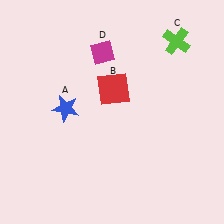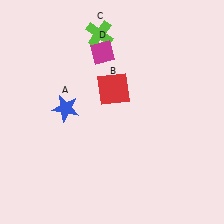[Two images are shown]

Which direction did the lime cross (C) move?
The lime cross (C) moved left.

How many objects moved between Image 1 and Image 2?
1 object moved between the two images.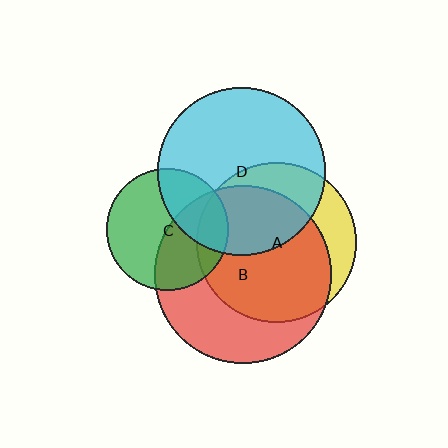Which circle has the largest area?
Circle B (red).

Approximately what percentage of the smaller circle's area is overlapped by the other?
Approximately 15%.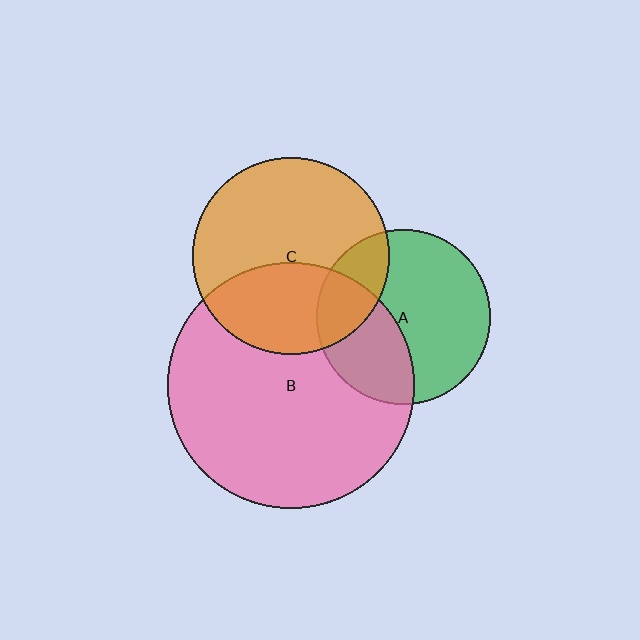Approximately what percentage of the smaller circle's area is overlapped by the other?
Approximately 40%.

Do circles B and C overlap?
Yes.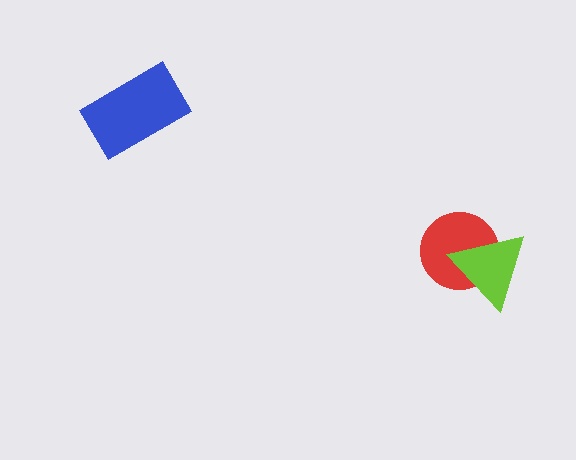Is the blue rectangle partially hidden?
No, no other shape covers it.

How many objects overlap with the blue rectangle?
0 objects overlap with the blue rectangle.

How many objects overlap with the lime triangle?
1 object overlaps with the lime triangle.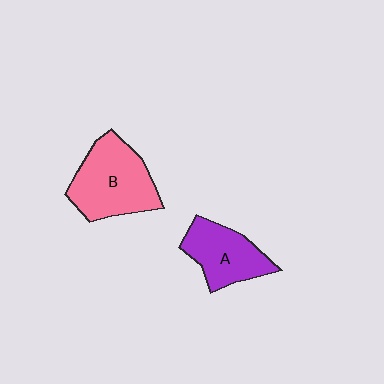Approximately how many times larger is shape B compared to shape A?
Approximately 1.4 times.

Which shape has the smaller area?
Shape A (purple).